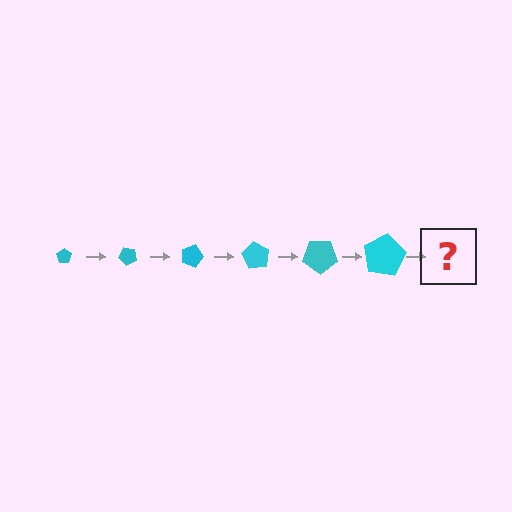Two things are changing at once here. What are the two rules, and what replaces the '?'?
The two rules are that the pentagon grows larger each step and it rotates 45 degrees each step. The '?' should be a pentagon, larger than the previous one and rotated 270 degrees from the start.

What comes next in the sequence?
The next element should be a pentagon, larger than the previous one and rotated 270 degrees from the start.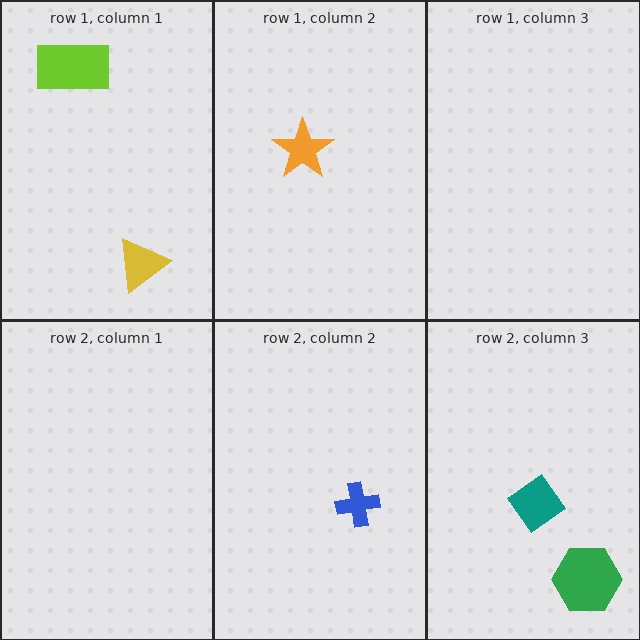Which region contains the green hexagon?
The row 2, column 3 region.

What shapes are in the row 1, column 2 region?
The orange star.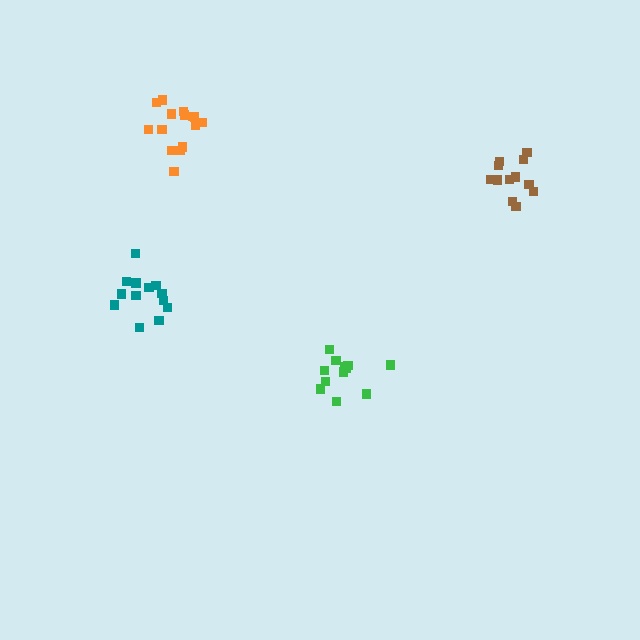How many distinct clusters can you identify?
There are 4 distinct clusters.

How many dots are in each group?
Group 1: 13 dots, Group 2: 15 dots, Group 3: 12 dots, Group 4: 13 dots (53 total).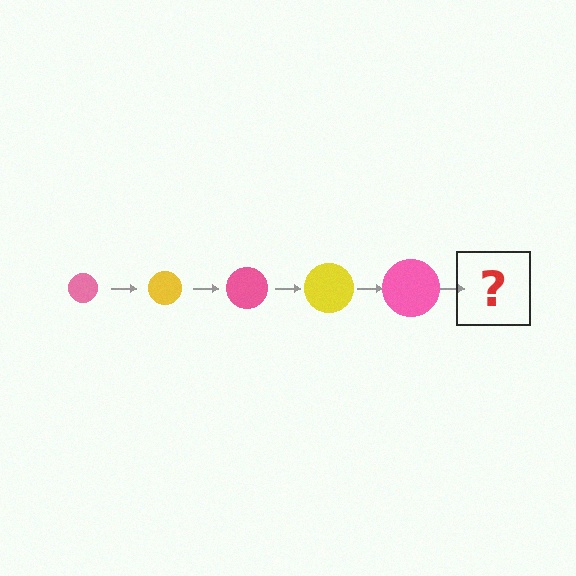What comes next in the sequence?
The next element should be a yellow circle, larger than the previous one.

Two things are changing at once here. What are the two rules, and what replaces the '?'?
The two rules are that the circle grows larger each step and the color cycles through pink and yellow. The '?' should be a yellow circle, larger than the previous one.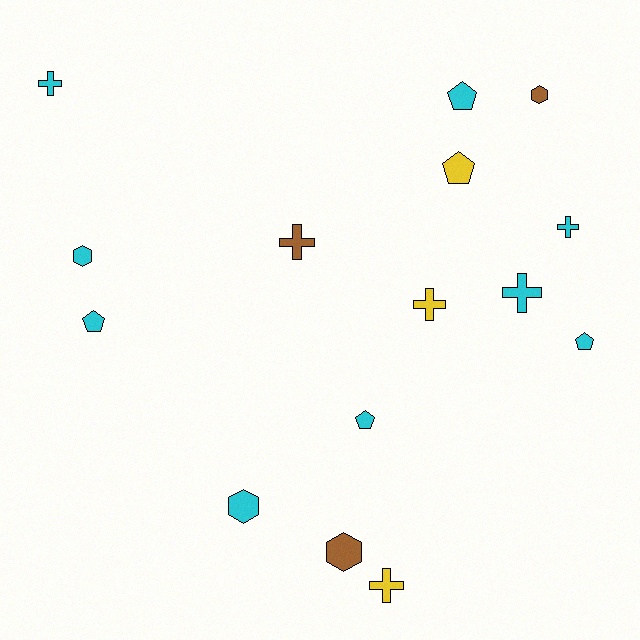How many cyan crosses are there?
There are 3 cyan crosses.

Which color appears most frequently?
Cyan, with 9 objects.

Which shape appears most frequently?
Cross, with 6 objects.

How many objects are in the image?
There are 15 objects.